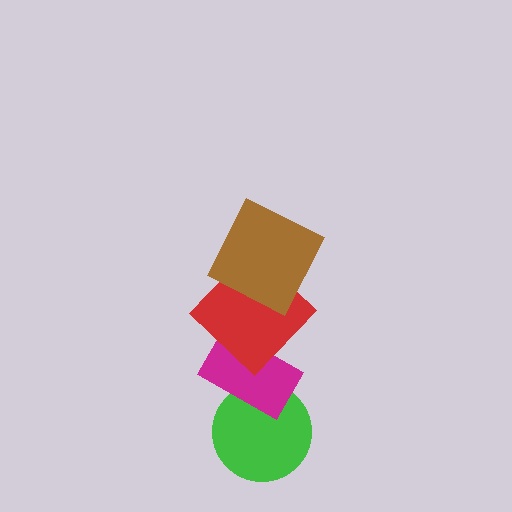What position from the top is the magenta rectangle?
The magenta rectangle is 3rd from the top.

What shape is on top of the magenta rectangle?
The red diamond is on top of the magenta rectangle.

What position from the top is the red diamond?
The red diamond is 2nd from the top.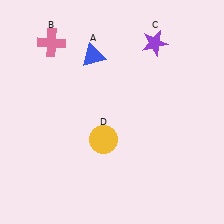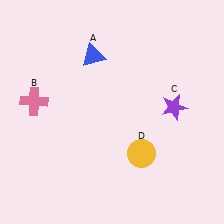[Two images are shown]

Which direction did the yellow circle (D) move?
The yellow circle (D) moved right.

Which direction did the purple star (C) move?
The purple star (C) moved down.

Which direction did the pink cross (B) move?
The pink cross (B) moved down.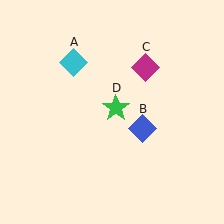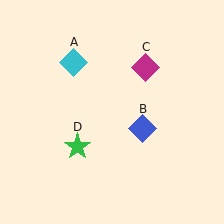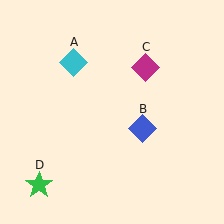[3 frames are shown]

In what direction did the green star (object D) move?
The green star (object D) moved down and to the left.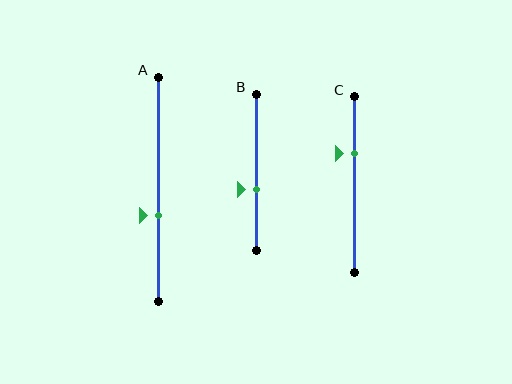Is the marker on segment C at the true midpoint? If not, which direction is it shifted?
No, the marker on segment C is shifted upward by about 18% of the segment length.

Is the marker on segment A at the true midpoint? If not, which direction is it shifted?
No, the marker on segment A is shifted downward by about 12% of the segment length.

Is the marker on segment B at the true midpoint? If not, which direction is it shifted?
No, the marker on segment B is shifted downward by about 11% of the segment length.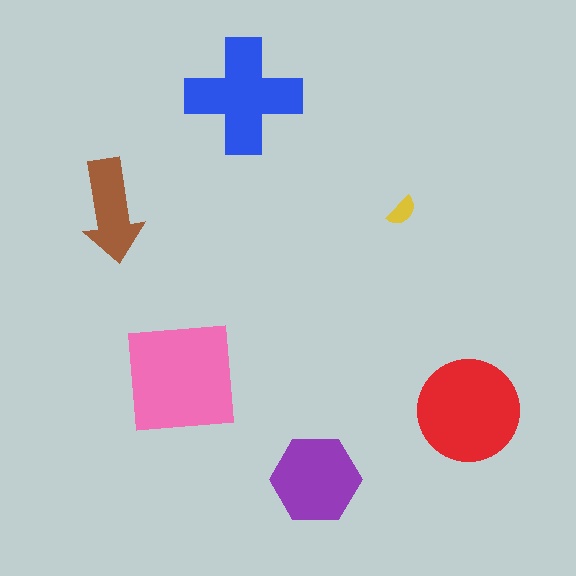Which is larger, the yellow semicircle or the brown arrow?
The brown arrow.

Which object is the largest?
The pink square.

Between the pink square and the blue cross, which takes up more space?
The pink square.